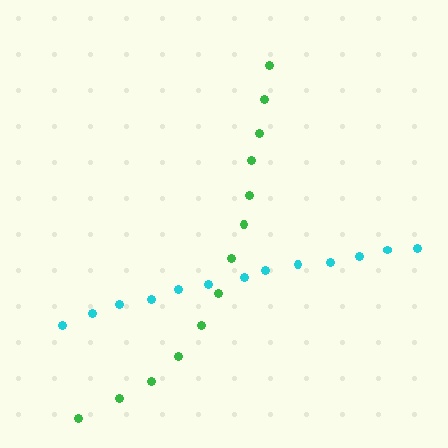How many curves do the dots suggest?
There are 2 distinct paths.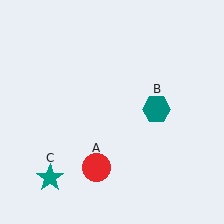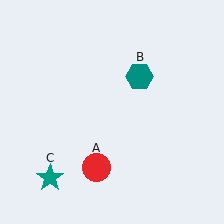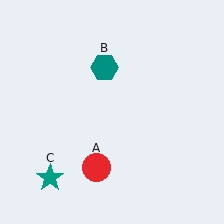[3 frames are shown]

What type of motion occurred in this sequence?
The teal hexagon (object B) rotated counterclockwise around the center of the scene.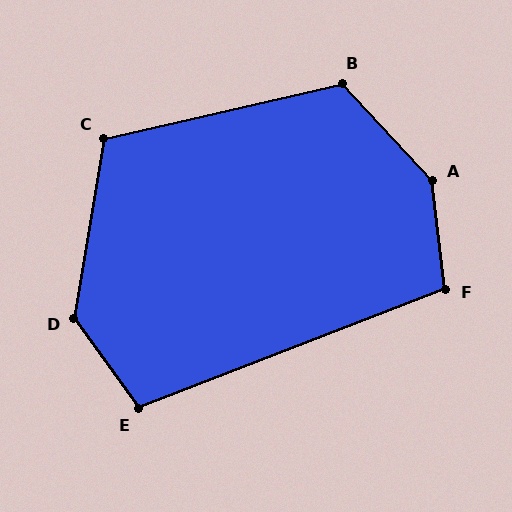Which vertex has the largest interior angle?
A, at approximately 143 degrees.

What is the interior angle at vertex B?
Approximately 120 degrees (obtuse).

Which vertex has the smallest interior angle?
E, at approximately 104 degrees.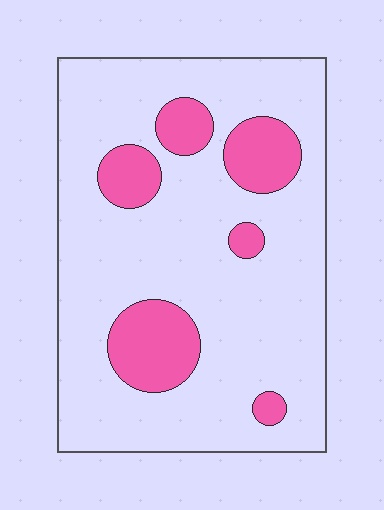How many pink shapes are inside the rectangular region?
6.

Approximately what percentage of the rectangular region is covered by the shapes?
Approximately 20%.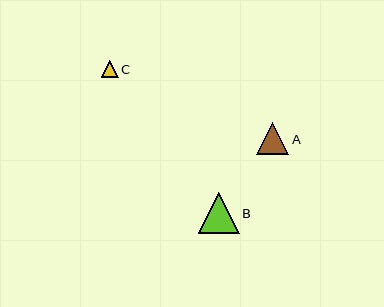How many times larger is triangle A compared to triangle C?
Triangle A is approximately 1.9 times the size of triangle C.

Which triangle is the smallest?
Triangle C is the smallest with a size of approximately 17 pixels.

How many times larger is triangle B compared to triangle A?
Triangle B is approximately 1.3 times the size of triangle A.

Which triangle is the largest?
Triangle B is the largest with a size of approximately 40 pixels.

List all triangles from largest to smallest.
From largest to smallest: B, A, C.